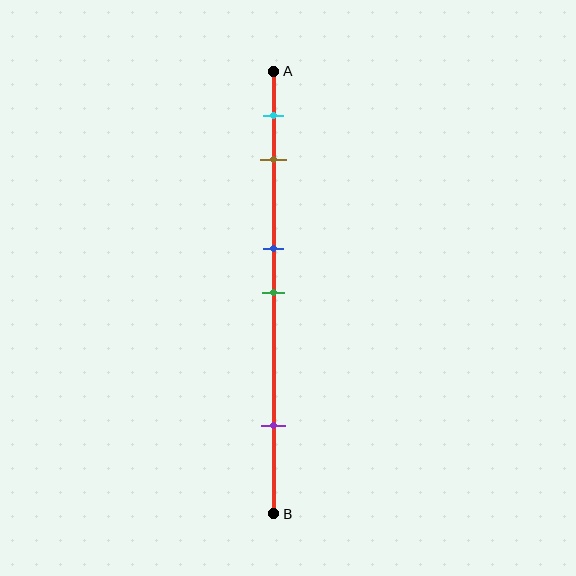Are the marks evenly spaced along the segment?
No, the marks are not evenly spaced.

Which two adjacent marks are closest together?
The blue and green marks are the closest adjacent pair.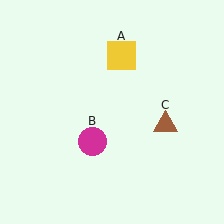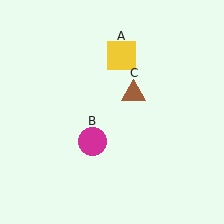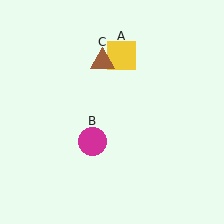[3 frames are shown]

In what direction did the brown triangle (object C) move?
The brown triangle (object C) moved up and to the left.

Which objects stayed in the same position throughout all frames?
Yellow square (object A) and magenta circle (object B) remained stationary.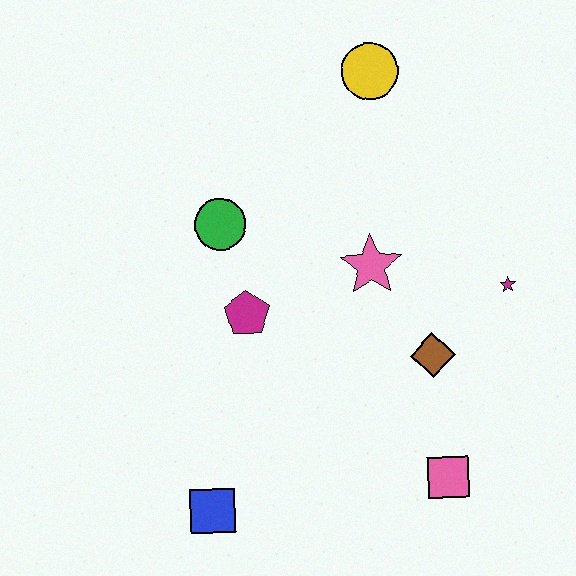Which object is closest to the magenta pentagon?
The green circle is closest to the magenta pentagon.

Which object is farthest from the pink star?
The blue square is farthest from the pink star.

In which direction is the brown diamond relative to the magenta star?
The brown diamond is to the left of the magenta star.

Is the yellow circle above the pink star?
Yes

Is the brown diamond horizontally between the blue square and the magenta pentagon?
No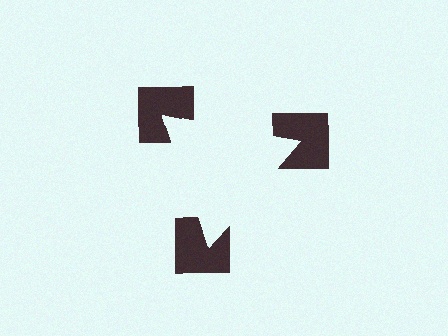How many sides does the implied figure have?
3 sides.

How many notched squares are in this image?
There are 3 — one at each vertex of the illusory triangle.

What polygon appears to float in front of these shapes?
An illusory triangle — its edges are inferred from the aligned wedge cuts in the notched squares, not physically drawn.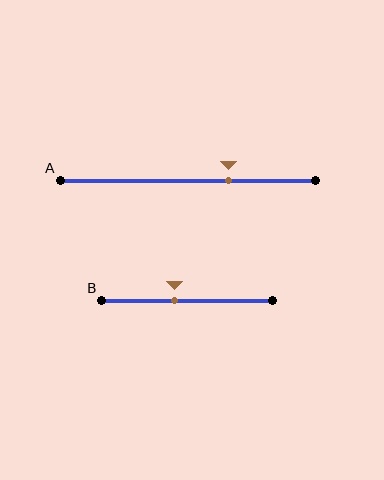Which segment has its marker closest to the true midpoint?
Segment B has its marker closest to the true midpoint.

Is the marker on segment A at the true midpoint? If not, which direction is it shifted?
No, the marker on segment A is shifted to the right by about 16% of the segment length.